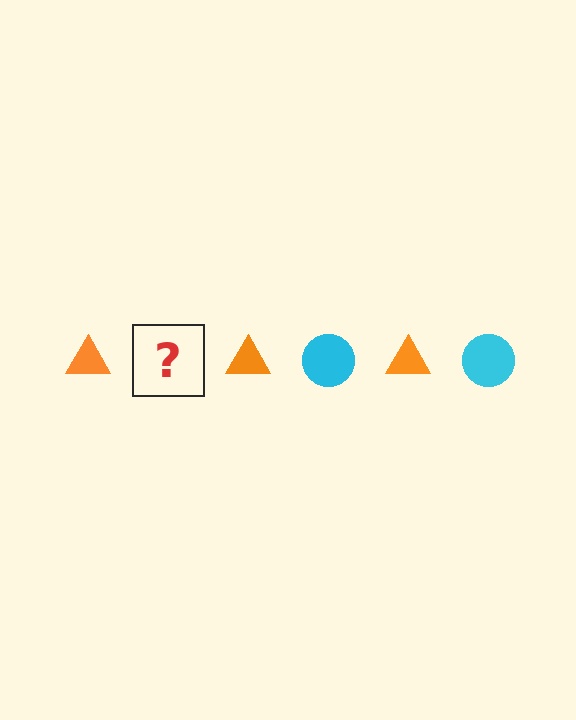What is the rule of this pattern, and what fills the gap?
The rule is that the pattern alternates between orange triangle and cyan circle. The gap should be filled with a cyan circle.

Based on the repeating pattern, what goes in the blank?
The blank should be a cyan circle.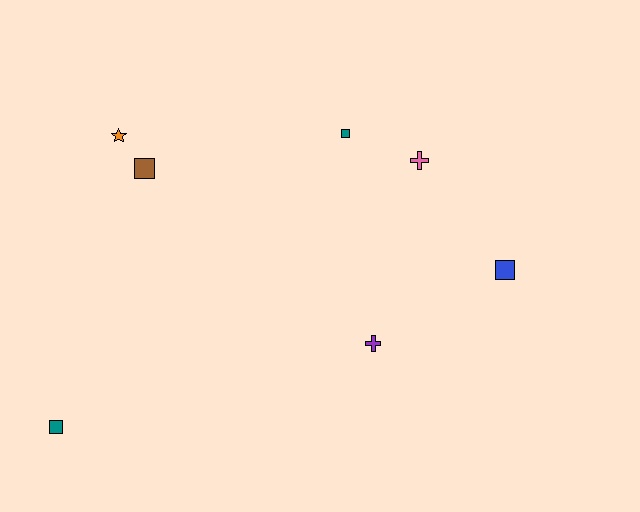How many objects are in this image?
There are 7 objects.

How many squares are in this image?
There are 4 squares.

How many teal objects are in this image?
There are 2 teal objects.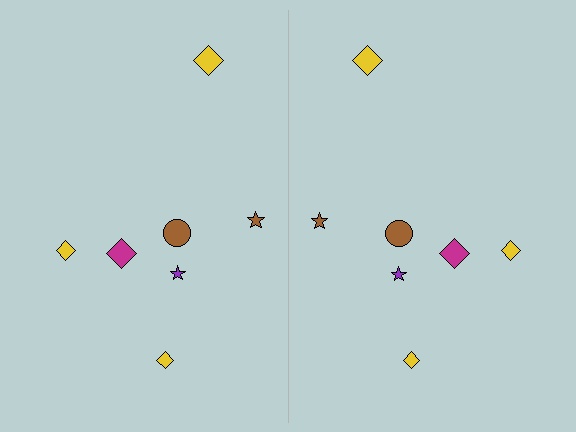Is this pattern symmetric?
Yes, this pattern has bilateral (reflection) symmetry.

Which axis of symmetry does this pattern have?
The pattern has a vertical axis of symmetry running through the center of the image.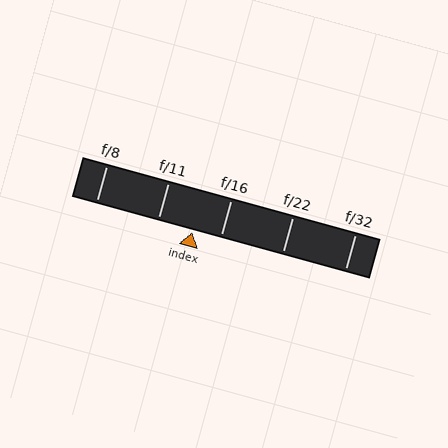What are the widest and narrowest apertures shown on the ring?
The widest aperture shown is f/8 and the narrowest is f/32.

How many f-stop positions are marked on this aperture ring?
There are 5 f-stop positions marked.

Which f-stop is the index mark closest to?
The index mark is closest to f/16.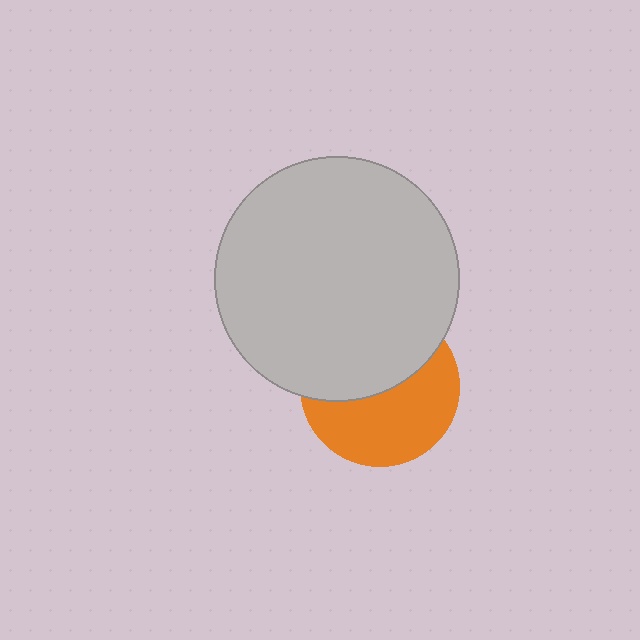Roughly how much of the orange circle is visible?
About half of it is visible (roughly 52%).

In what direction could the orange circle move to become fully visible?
The orange circle could move down. That would shift it out from behind the light gray circle entirely.